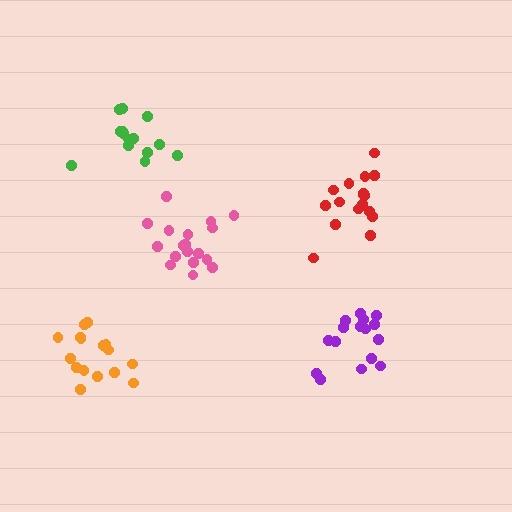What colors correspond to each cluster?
The clusters are colored: red, green, purple, pink, orange.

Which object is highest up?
The green cluster is topmost.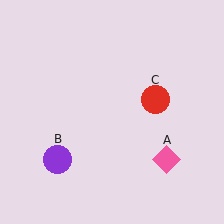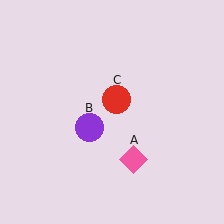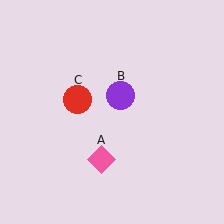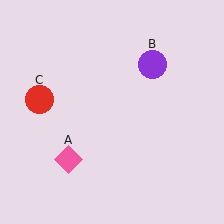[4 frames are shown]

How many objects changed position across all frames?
3 objects changed position: pink diamond (object A), purple circle (object B), red circle (object C).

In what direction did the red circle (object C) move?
The red circle (object C) moved left.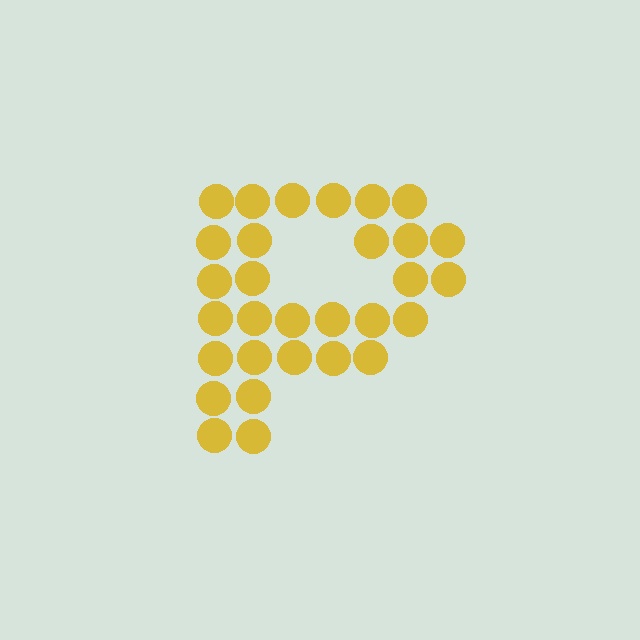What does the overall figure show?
The overall figure shows the letter P.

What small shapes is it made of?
It is made of small circles.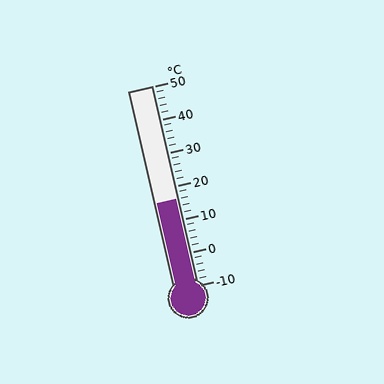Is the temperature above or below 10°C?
The temperature is above 10°C.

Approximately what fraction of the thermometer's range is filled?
The thermometer is filled to approximately 45% of its range.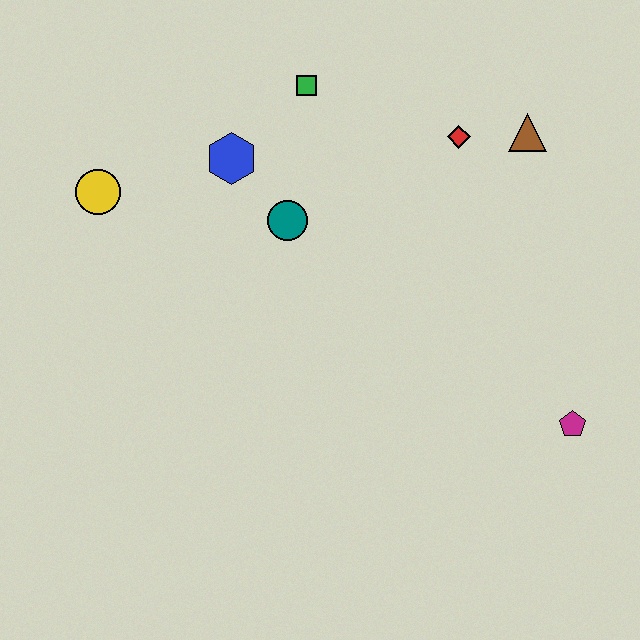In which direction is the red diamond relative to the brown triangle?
The red diamond is to the left of the brown triangle.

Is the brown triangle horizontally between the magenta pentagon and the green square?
Yes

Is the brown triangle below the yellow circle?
No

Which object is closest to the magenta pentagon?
The brown triangle is closest to the magenta pentagon.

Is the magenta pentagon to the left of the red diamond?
No